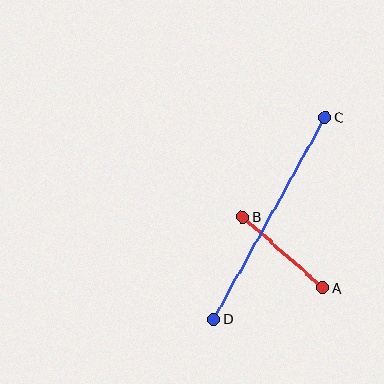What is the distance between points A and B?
The distance is approximately 107 pixels.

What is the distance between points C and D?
The distance is approximately 230 pixels.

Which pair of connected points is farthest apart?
Points C and D are farthest apart.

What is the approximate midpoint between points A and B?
The midpoint is at approximately (283, 252) pixels.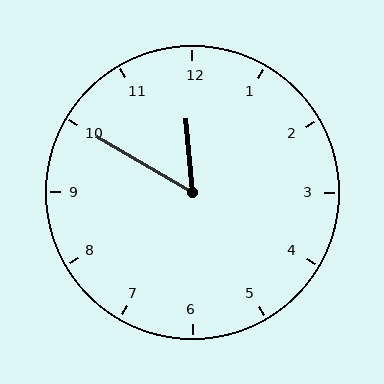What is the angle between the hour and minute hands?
Approximately 55 degrees.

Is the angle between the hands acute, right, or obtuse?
It is acute.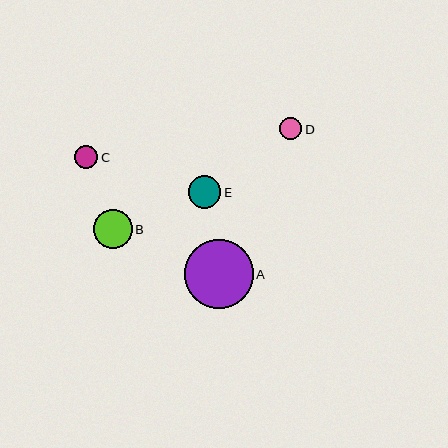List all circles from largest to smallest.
From largest to smallest: A, B, E, C, D.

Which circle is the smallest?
Circle D is the smallest with a size of approximately 22 pixels.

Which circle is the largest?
Circle A is the largest with a size of approximately 69 pixels.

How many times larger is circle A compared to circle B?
Circle A is approximately 1.8 times the size of circle B.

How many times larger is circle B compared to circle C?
Circle B is approximately 1.6 times the size of circle C.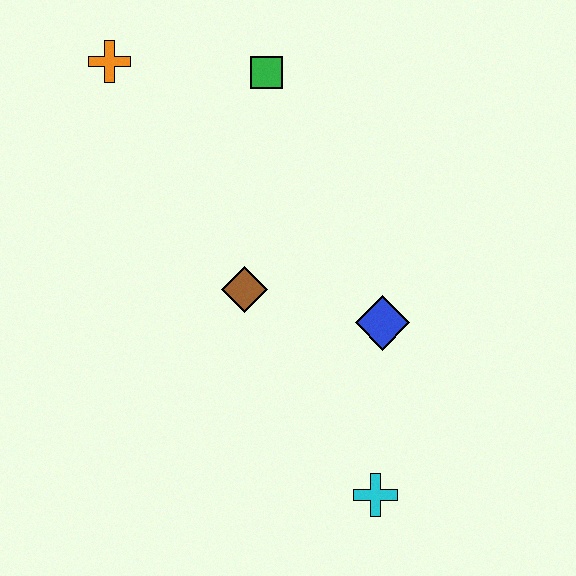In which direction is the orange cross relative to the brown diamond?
The orange cross is above the brown diamond.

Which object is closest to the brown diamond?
The blue diamond is closest to the brown diamond.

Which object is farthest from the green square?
The cyan cross is farthest from the green square.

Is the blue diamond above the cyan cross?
Yes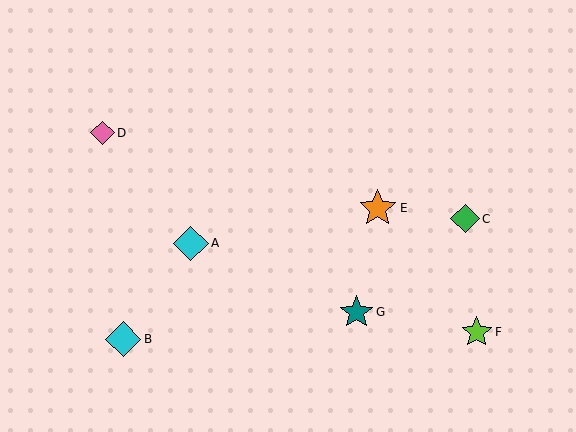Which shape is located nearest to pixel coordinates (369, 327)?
The teal star (labeled G) at (356, 312) is nearest to that location.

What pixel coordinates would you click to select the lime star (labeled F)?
Click at (477, 332) to select the lime star F.